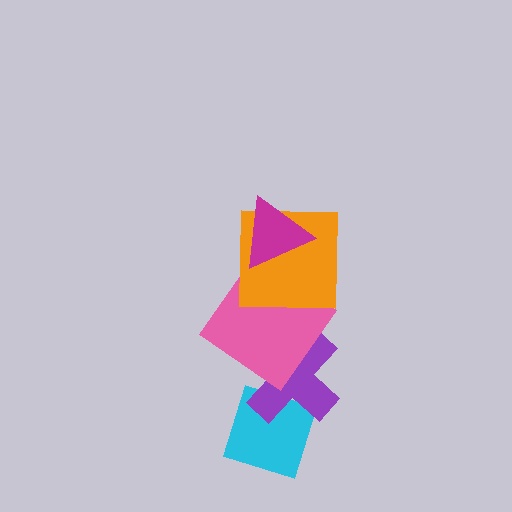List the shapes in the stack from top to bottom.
From top to bottom: the magenta triangle, the orange square, the pink diamond, the purple cross, the cyan diamond.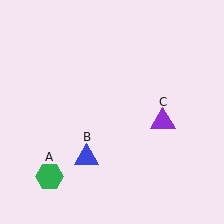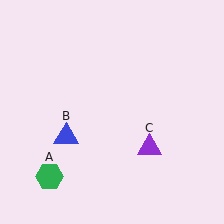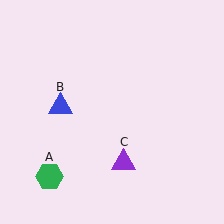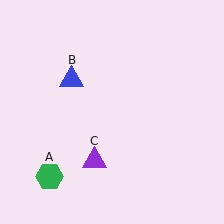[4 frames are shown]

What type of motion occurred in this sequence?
The blue triangle (object B), purple triangle (object C) rotated clockwise around the center of the scene.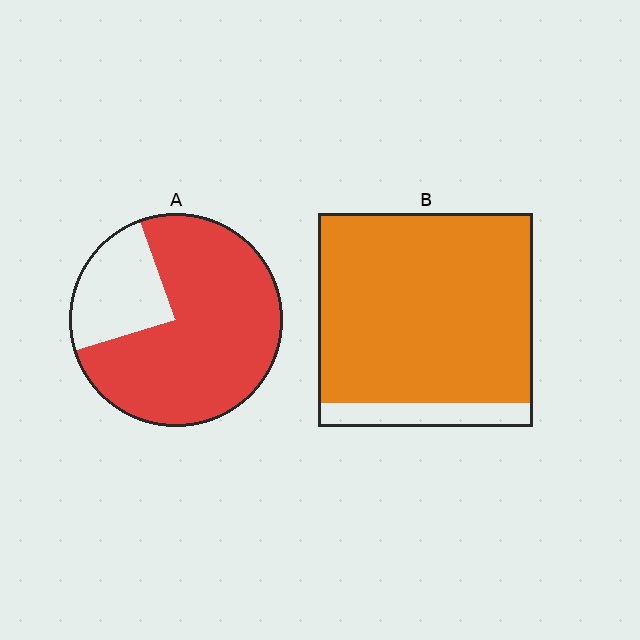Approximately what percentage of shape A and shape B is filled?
A is approximately 75% and B is approximately 90%.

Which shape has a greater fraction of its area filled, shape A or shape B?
Shape B.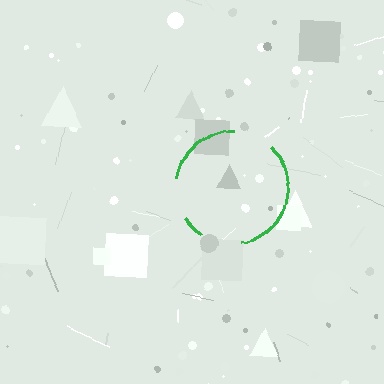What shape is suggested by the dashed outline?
The dashed outline suggests a circle.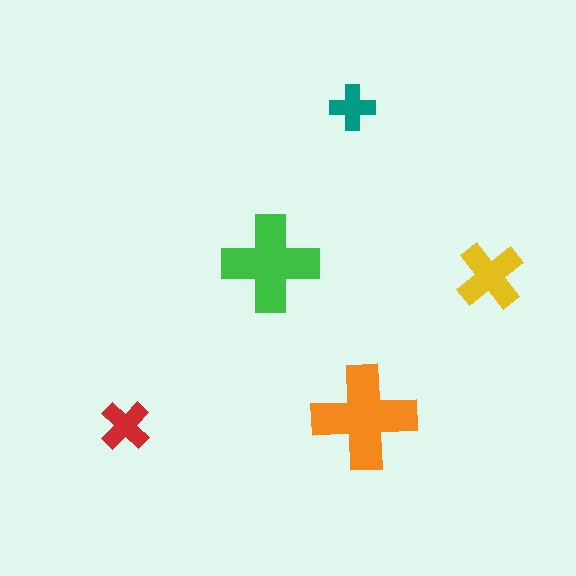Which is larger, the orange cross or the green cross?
The orange one.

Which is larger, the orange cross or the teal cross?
The orange one.